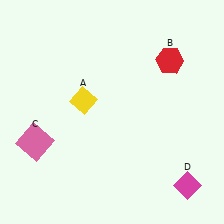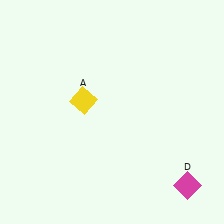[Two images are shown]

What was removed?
The pink square (C), the red hexagon (B) were removed in Image 2.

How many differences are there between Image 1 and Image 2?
There are 2 differences between the two images.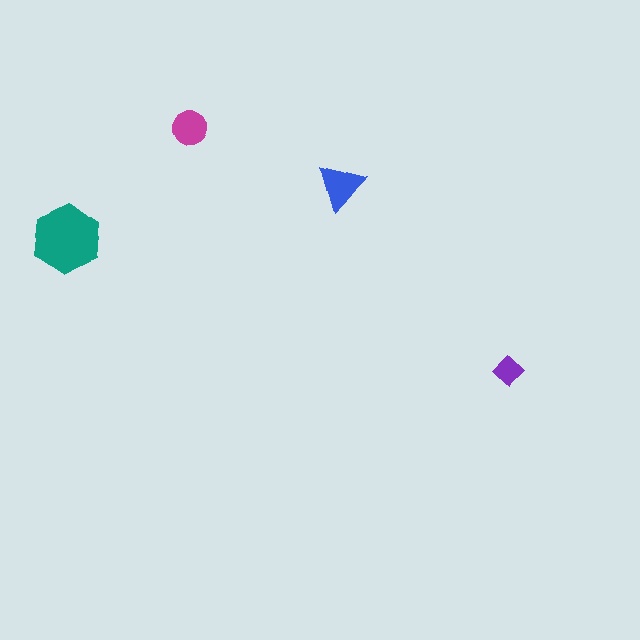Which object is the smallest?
The purple diamond.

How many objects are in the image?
There are 4 objects in the image.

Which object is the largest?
The teal hexagon.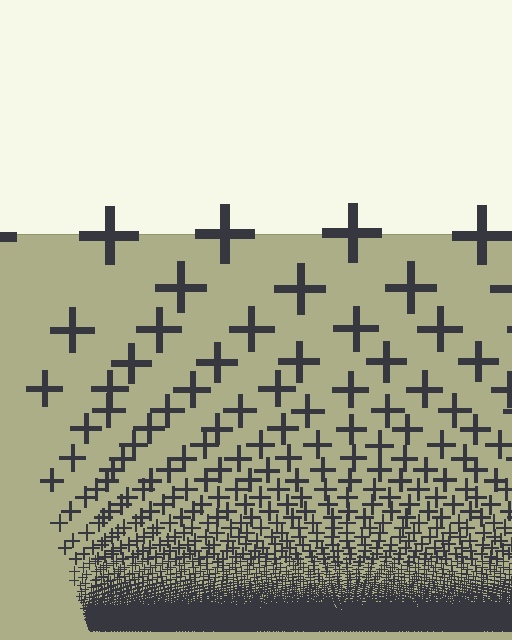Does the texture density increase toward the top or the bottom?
Density increases toward the bottom.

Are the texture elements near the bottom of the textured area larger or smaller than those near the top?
Smaller. The gradient is inverted — elements near the bottom are smaller and denser.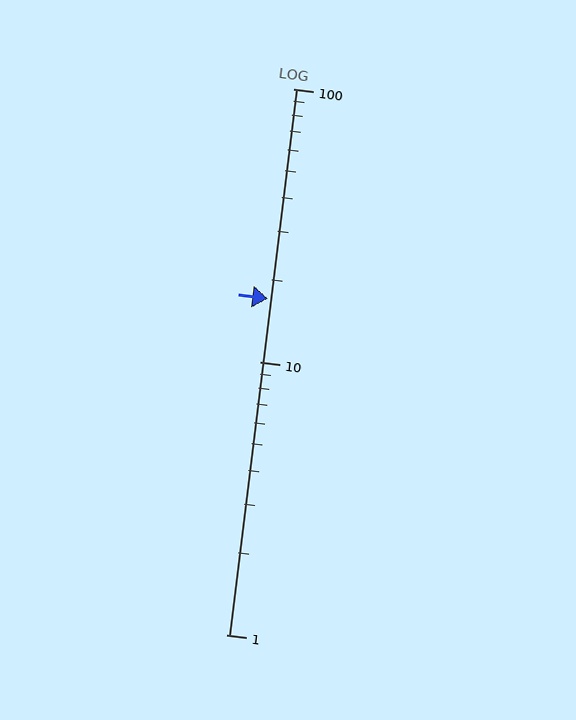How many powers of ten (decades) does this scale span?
The scale spans 2 decades, from 1 to 100.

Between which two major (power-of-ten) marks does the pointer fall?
The pointer is between 10 and 100.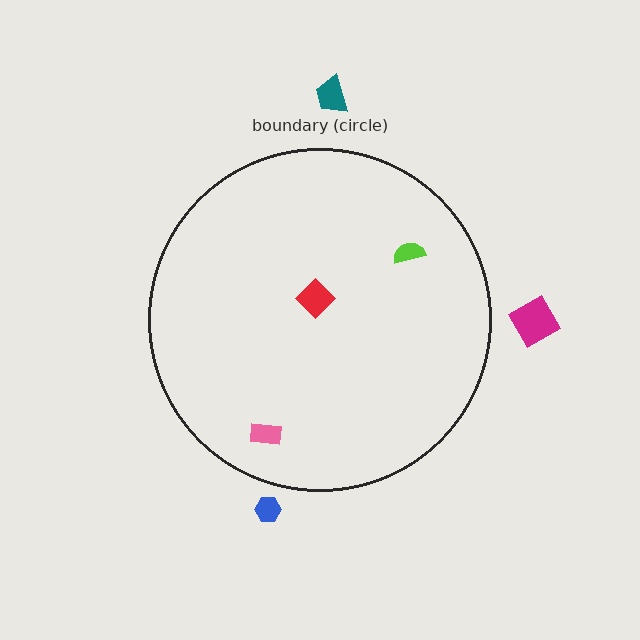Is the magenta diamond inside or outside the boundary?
Outside.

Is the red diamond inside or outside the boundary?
Inside.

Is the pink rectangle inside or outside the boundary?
Inside.